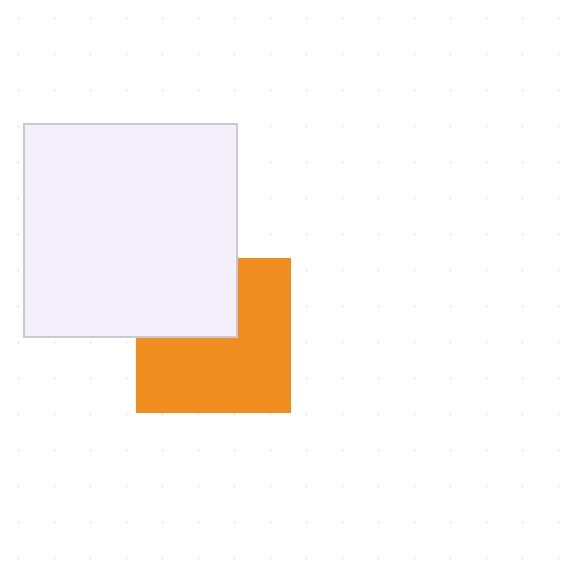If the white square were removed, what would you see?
You would see the complete orange square.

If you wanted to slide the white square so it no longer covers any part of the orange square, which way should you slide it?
Slide it up — that is the most direct way to separate the two shapes.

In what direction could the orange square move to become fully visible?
The orange square could move down. That would shift it out from behind the white square entirely.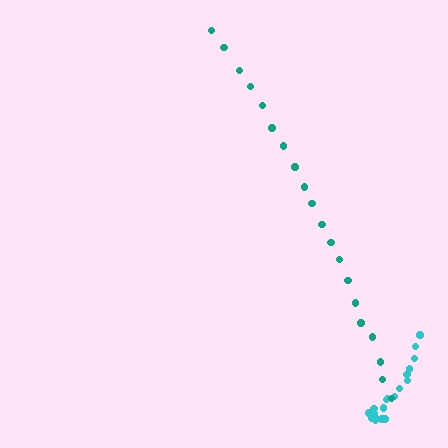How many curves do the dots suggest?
There are 2 distinct paths.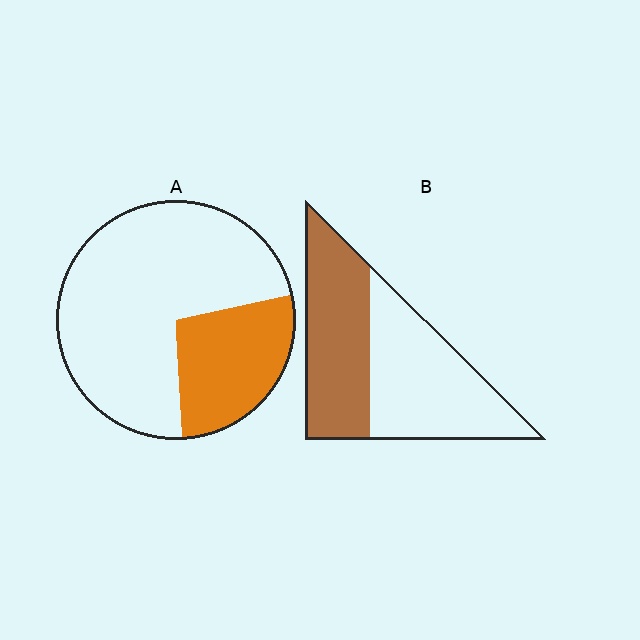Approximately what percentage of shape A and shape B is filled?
A is approximately 30% and B is approximately 45%.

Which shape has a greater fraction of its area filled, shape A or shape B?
Shape B.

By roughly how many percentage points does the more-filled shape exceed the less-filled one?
By roughly 20 percentage points (B over A).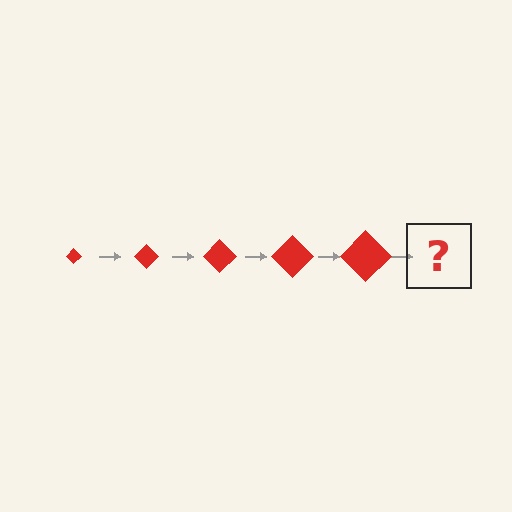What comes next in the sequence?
The next element should be a red diamond, larger than the previous one.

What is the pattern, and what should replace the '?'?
The pattern is that the diamond gets progressively larger each step. The '?' should be a red diamond, larger than the previous one.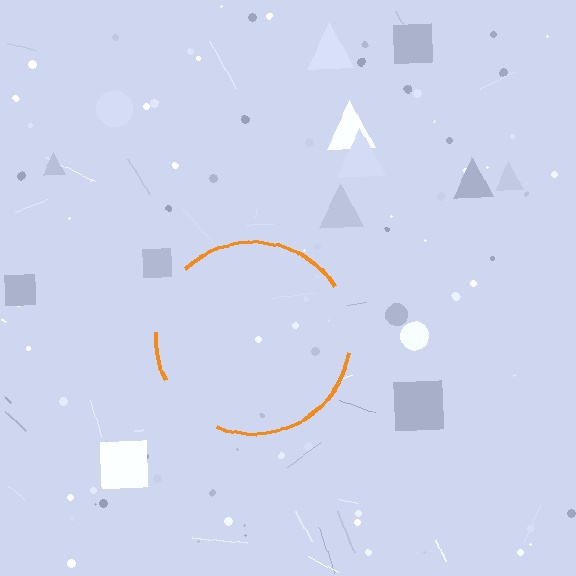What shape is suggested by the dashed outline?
The dashed outline suggests a circle.